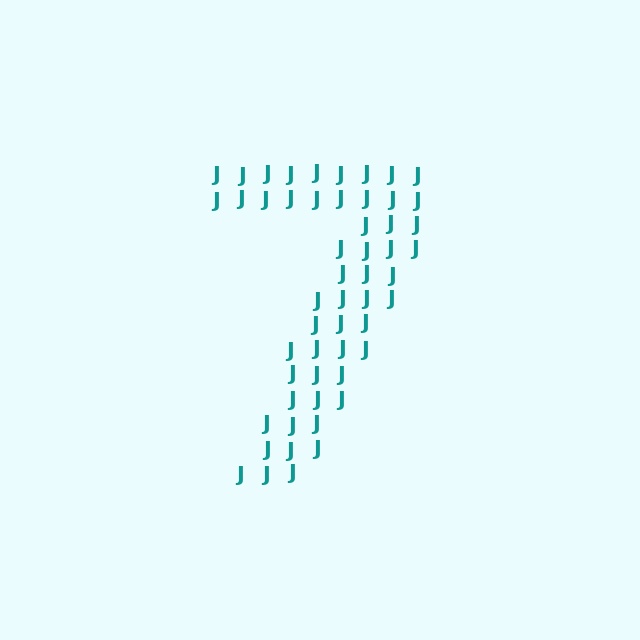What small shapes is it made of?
It is made of small letter J's.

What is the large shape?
The large shape is the digit 7.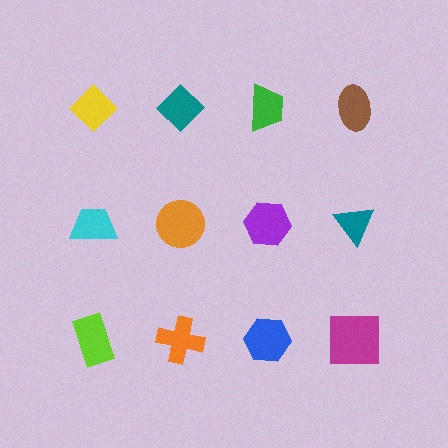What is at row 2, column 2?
An orange circle.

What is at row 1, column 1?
A yellow diamond.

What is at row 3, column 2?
An orange cross.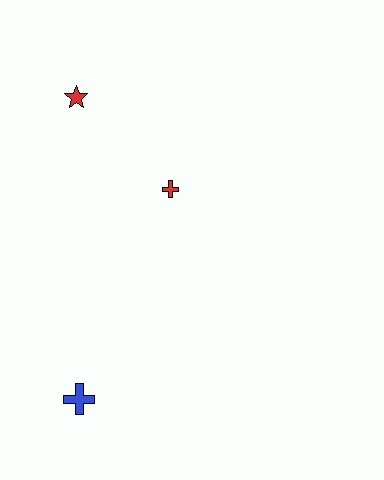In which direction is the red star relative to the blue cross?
The red star is above the blue cross.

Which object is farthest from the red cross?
The blue cross is farthest from the red cross.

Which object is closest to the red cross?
The red star is closest to the red cross.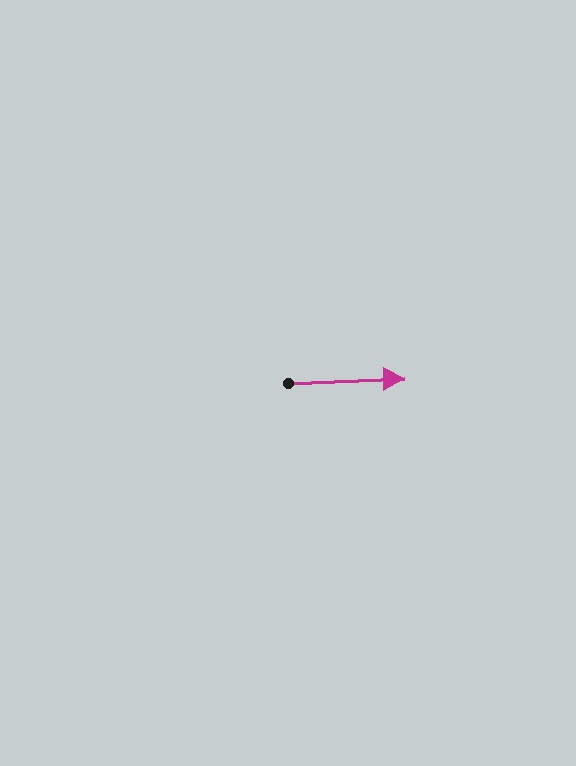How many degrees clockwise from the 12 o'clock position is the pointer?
Approximately 88 degrees.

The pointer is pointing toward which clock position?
Roughly 3 o'clock.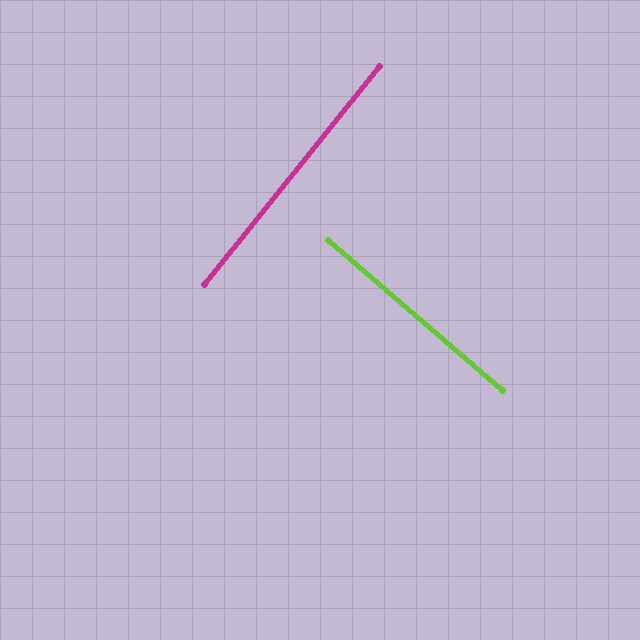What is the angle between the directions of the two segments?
Approximately 88 degrees.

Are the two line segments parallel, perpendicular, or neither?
Perpendicular — they meet at approximately 88°.